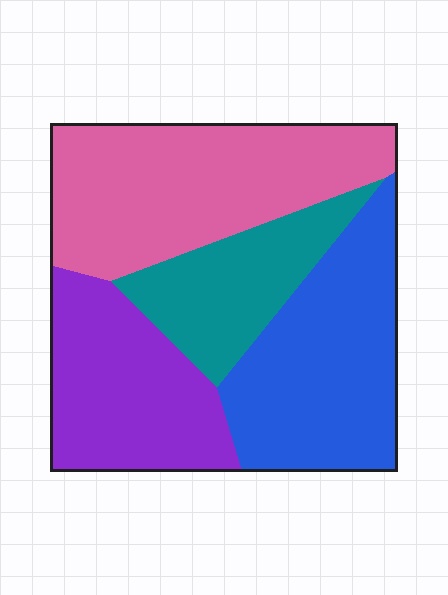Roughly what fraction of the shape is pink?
Pink covers about 30% of the shape.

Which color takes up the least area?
Teal, at roughly 15%.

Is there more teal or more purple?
Purple.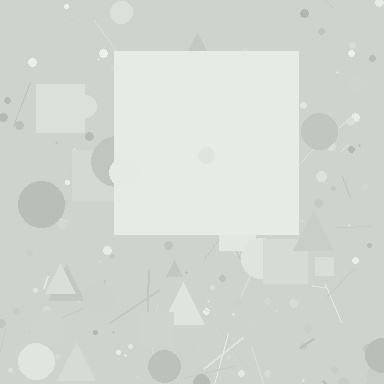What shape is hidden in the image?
A square is hidden in the image.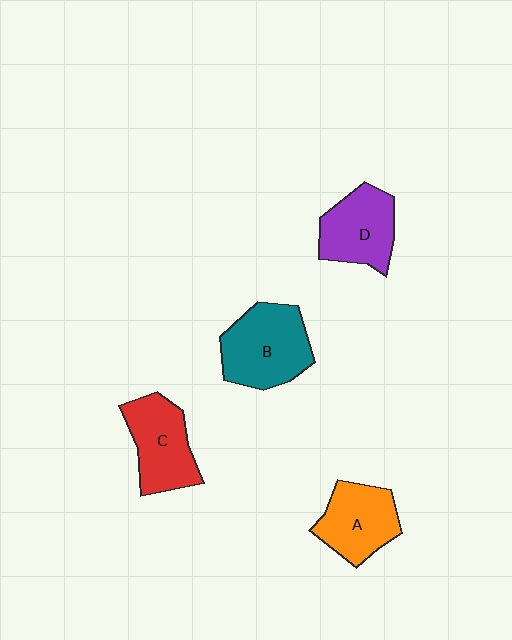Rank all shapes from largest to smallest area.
From largest to smallest: B (teal), C (red), D (purple), A (orange).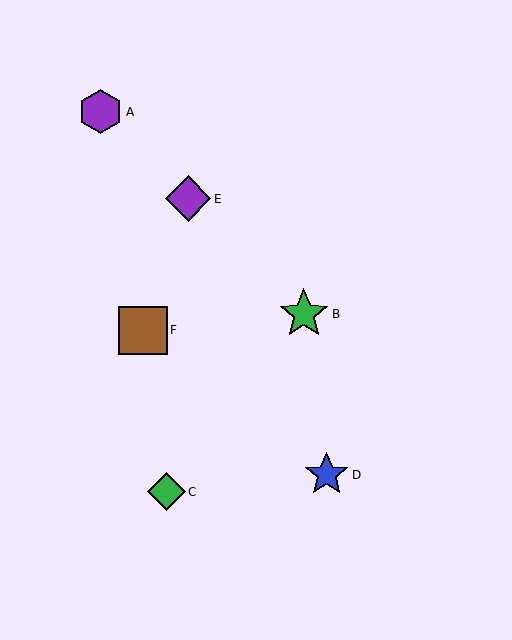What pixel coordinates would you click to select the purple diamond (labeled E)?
Click at (188, 199) to select the purple diamond E.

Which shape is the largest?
The green star (labeled B) is the largest.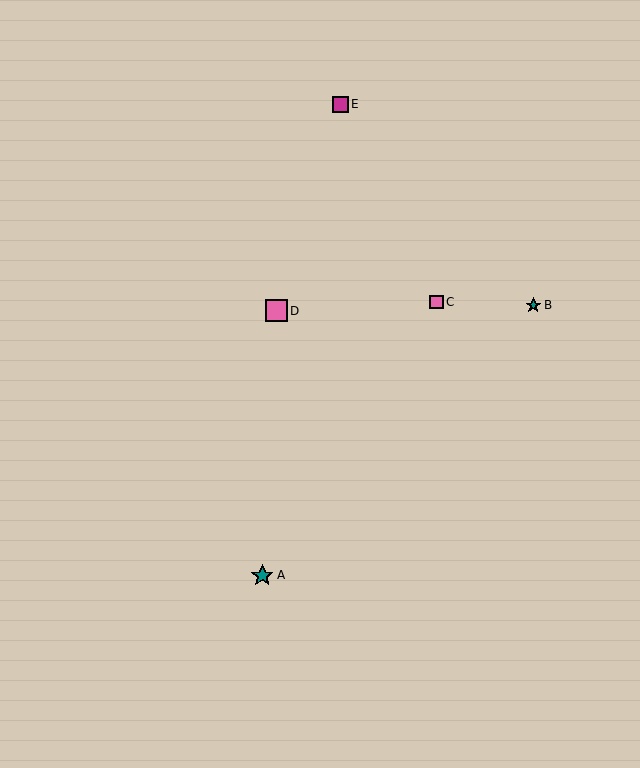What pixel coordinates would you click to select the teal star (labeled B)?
Click at (533, 305) to select the teal star B.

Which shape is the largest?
The teal star (labeled A) is the largest.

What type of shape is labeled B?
Shape B is a teal star.